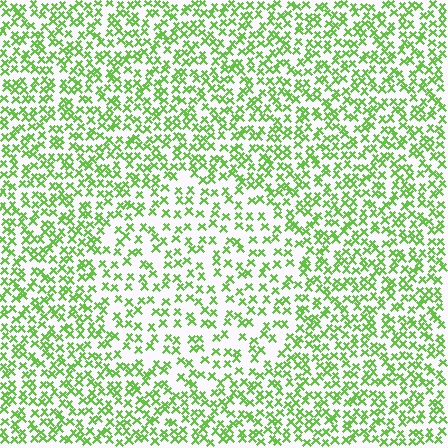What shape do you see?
I see a circle.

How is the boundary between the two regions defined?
The boundary is defined by a change in element density (approximately 1.7x ratio). All elements are the same color, size, and shape.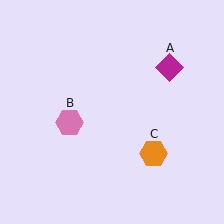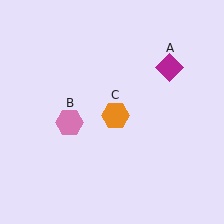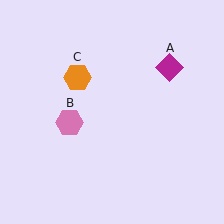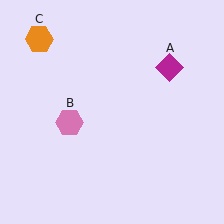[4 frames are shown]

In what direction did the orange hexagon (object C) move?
The orange hexagon (object C) moved up and to the left.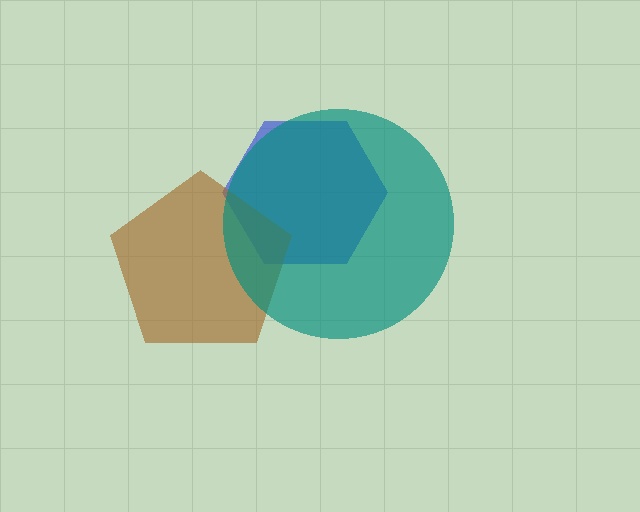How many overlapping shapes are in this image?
There are 3 overlapping shapes in the image.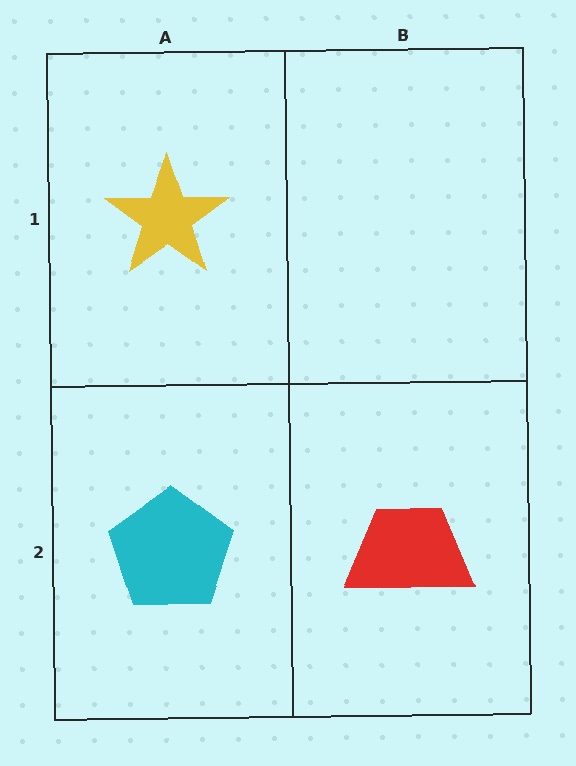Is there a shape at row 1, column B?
No, that cell is empty.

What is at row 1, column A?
A yellow star.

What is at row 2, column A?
A cyan pentagon.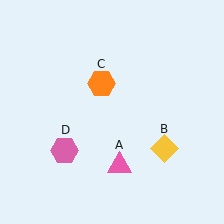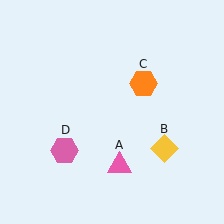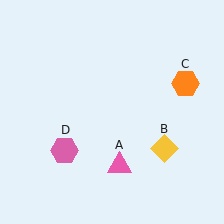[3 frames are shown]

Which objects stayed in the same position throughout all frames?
Pink triangle (object A) and yellow diamond (object B) and pink hexagon (object D) remained stationary.